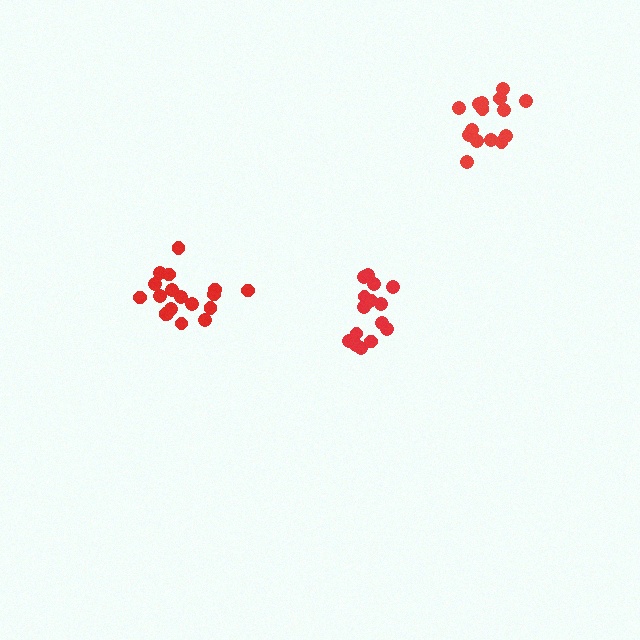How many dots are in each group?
Group 1: 16 dots, Group 2: 15 dots, Group 3: 18 dots (49 total).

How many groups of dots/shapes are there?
There are 3 groups.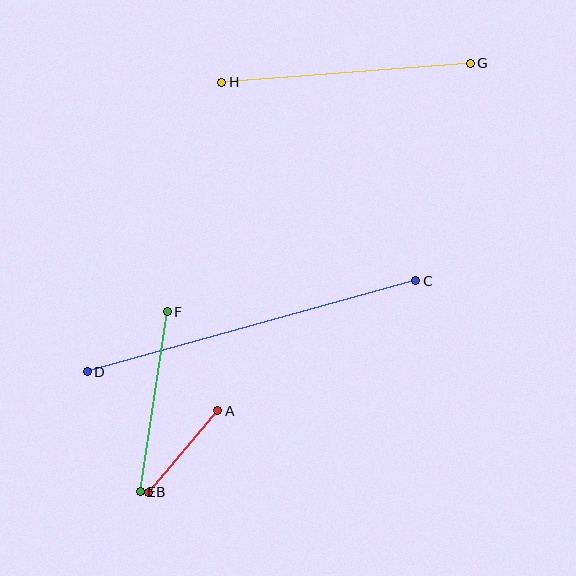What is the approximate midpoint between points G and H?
The midpoint is at approximately (346, 73) pixels.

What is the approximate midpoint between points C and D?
The midpoint is at approximately (251, 326) pixels.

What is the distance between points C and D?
The distance is approximately 341 pixels.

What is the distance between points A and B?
The distance is approximately 107 pixels.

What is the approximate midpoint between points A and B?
The midpoint is at approximately (183, 452) pixels.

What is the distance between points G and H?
The distance is approximately 249 pixels.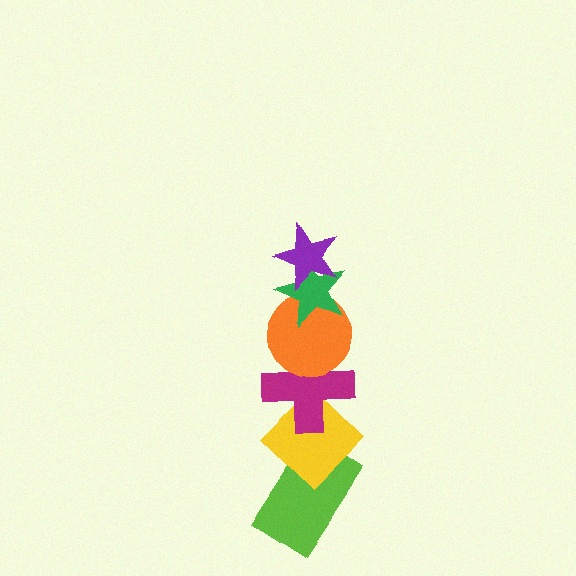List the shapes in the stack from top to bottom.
From top to bottom: the purple star, the green star, the orange circle, the magenta cross, the yellow diamond, the lime rectangle.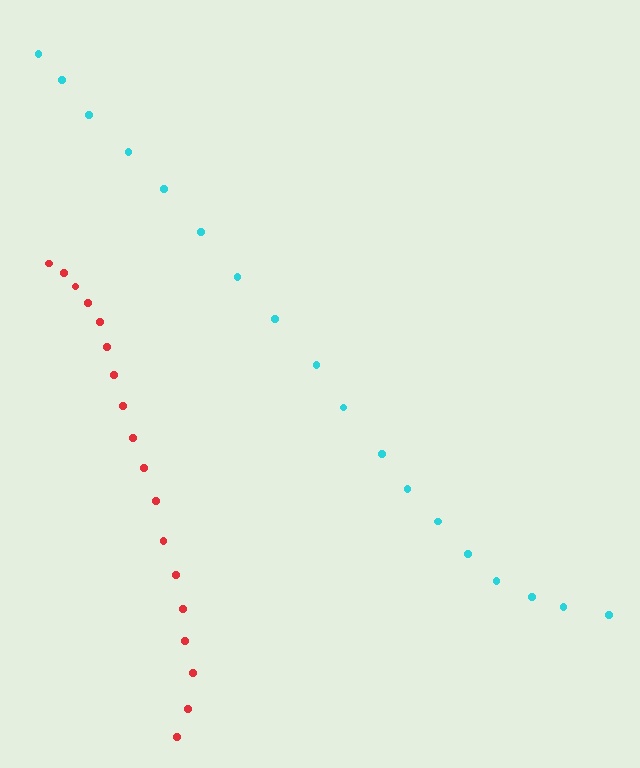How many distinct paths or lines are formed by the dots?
There are 2 distinct paths.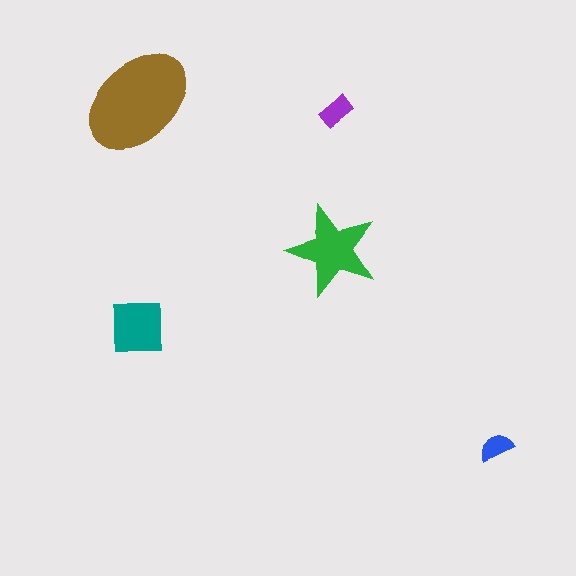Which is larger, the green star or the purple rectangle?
The green star.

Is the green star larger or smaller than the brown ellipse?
Smaller.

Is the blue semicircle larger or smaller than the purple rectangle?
Smaller.